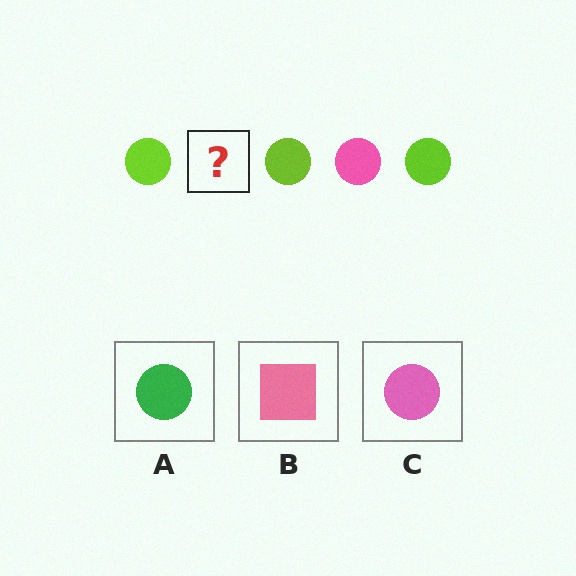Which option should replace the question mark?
Option C.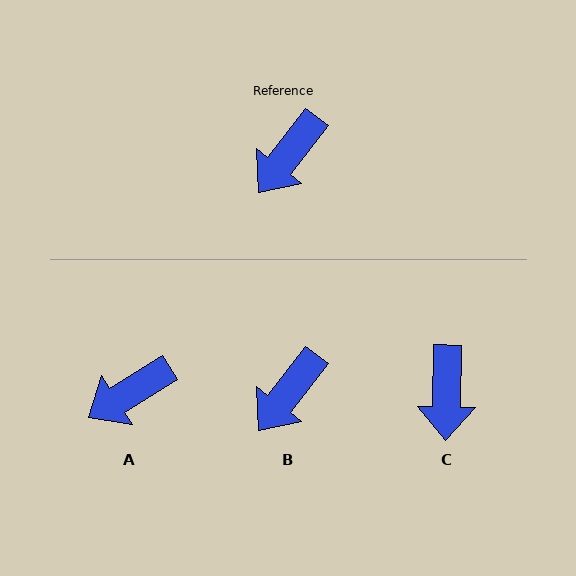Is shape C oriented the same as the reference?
No, it is off by about 37 degrees.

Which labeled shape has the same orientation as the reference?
B.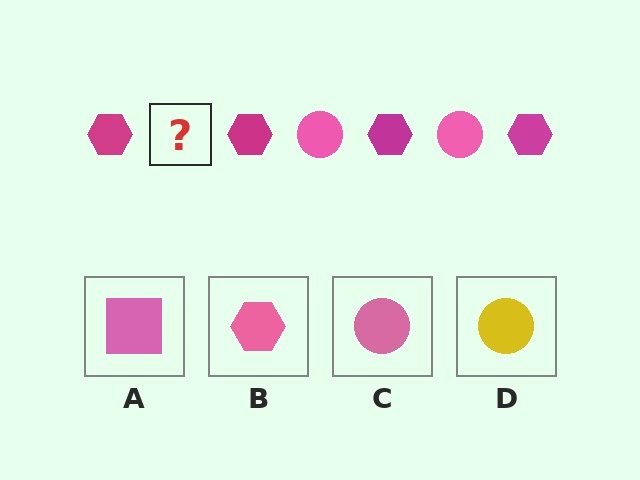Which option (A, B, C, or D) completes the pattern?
C.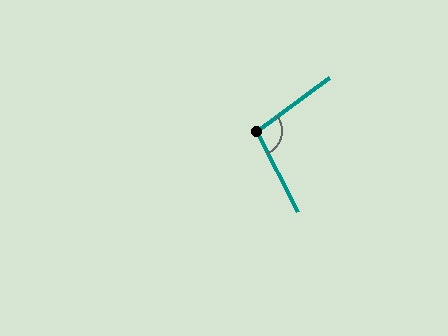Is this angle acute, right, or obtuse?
It is obtuse.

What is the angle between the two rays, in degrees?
Approximately 99 degrees.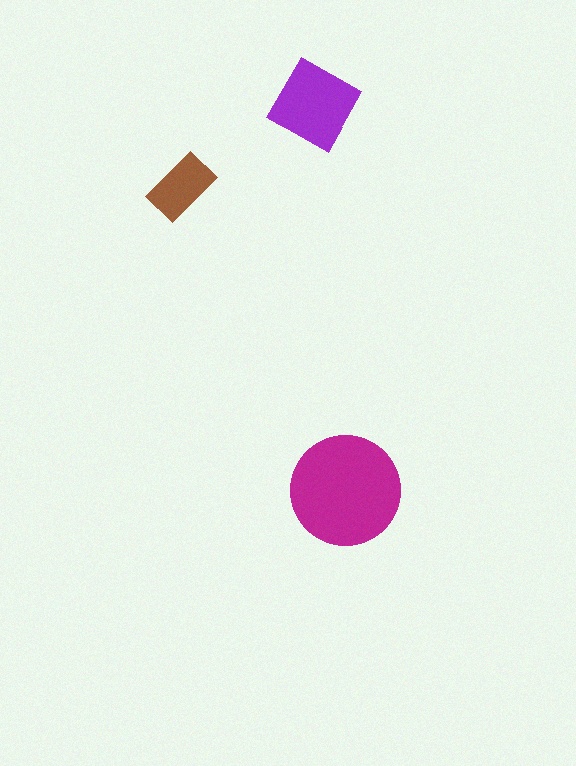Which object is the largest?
The magenta circle.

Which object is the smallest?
The brown rectangle.